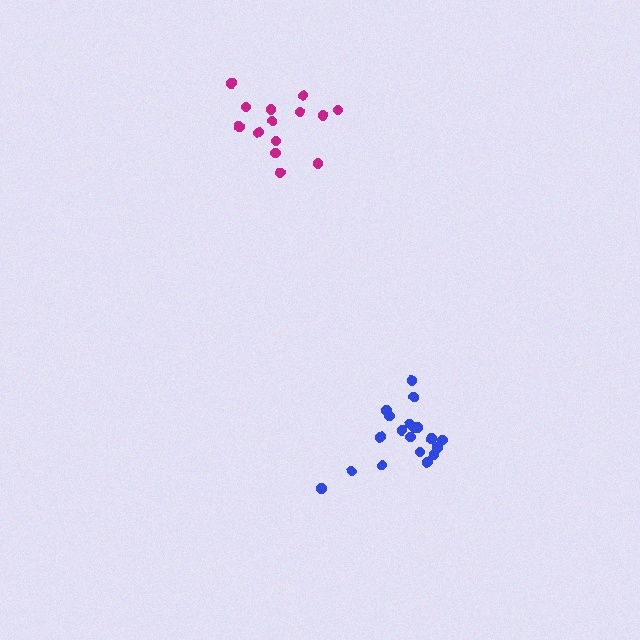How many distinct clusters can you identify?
There are 2 distinct clusters.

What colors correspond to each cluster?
The clusters are colored: blue, magenta.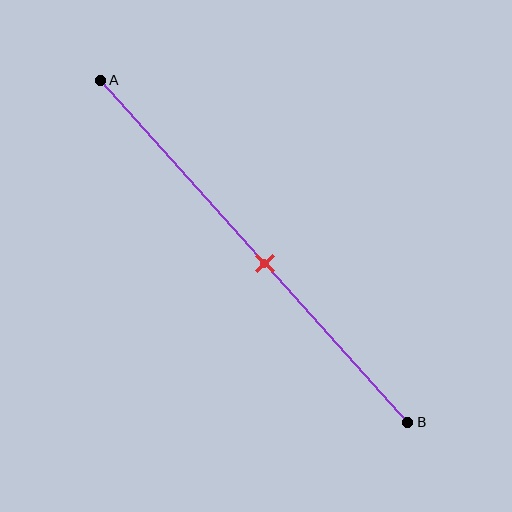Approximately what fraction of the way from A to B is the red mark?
The red mark is approximately 55% of the way from A to B.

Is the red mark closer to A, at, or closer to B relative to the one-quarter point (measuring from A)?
The red mark is closer to point B than the one-quarter point of segment AB.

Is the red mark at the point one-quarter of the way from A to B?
No, the mark is at about 55% from A, not at the 25% one-quarter point.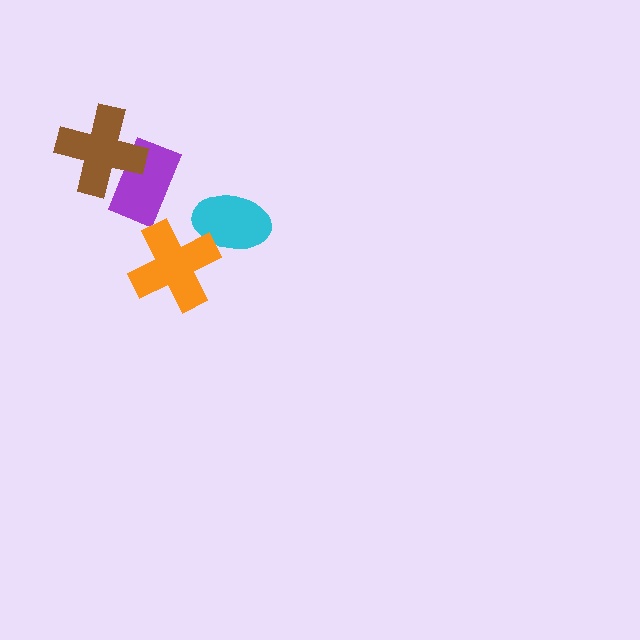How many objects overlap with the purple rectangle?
1 object overlaps with the purple rectangle.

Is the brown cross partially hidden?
No, no other shape covers it.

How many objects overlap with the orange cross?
1 object overlaps with the orange cross.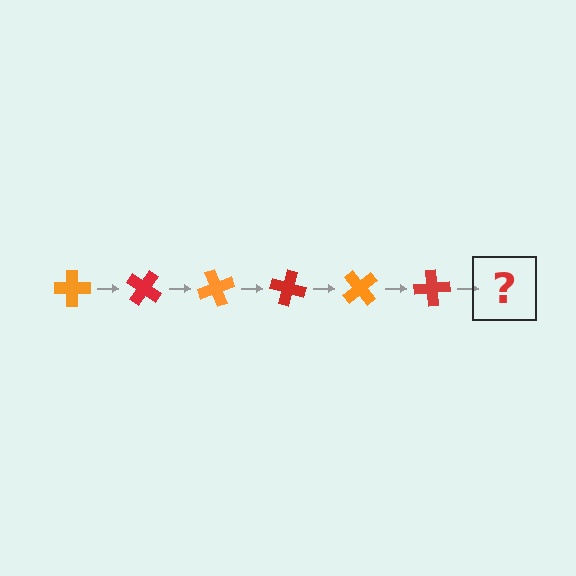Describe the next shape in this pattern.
It should be an orange cross, rotated 210 degrees from the start.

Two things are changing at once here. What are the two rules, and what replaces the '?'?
The two rules are that it rotates 35 degrees each step and the color cycles through orange and red. The '?' should be an orange cross, rotated 210 degrees from the start.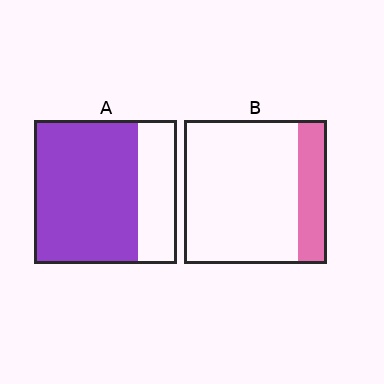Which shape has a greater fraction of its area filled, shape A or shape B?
Shape A.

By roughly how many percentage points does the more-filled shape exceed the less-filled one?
By roughly 50 percentage points (A over B).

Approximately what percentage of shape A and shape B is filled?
A is approximately 75% and B is approximately 20%.